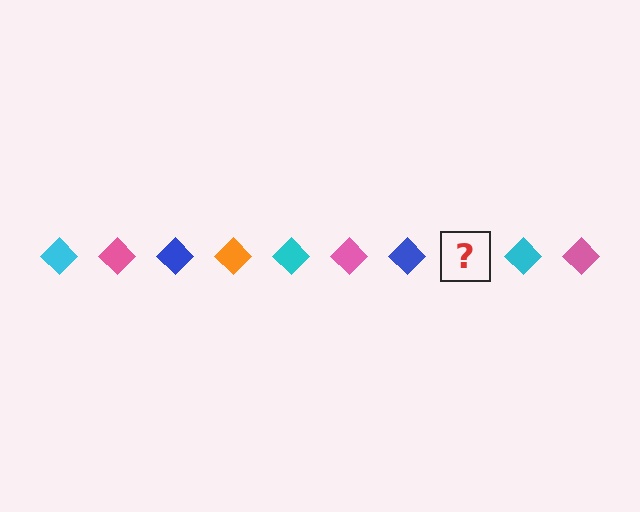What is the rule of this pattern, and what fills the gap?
The rule is that the pattern cycles through cyan, pink, blue, orange diamonds. The gap should be filled with an orange diamond.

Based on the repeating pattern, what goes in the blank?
The blank should be an orange diamond.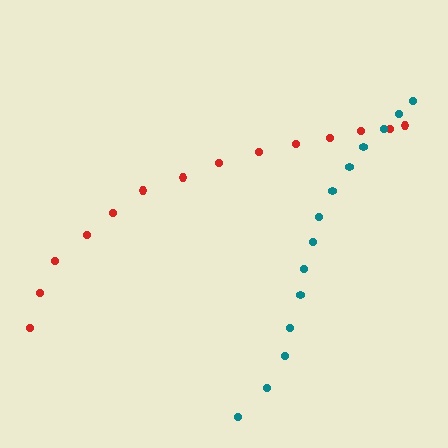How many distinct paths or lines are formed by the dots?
There are 2 distinct paths.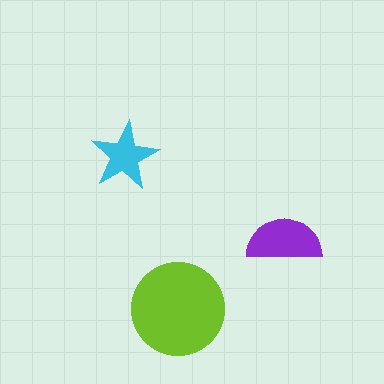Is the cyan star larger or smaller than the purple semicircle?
Smaller.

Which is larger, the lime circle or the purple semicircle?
The lime circle.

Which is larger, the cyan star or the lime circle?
The lime circle.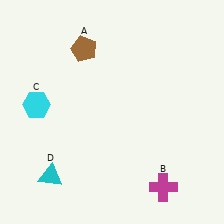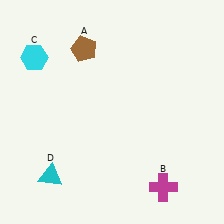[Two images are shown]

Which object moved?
The cyan hexagon (C) moved up.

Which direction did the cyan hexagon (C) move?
The cyan hexagon (C) moved up.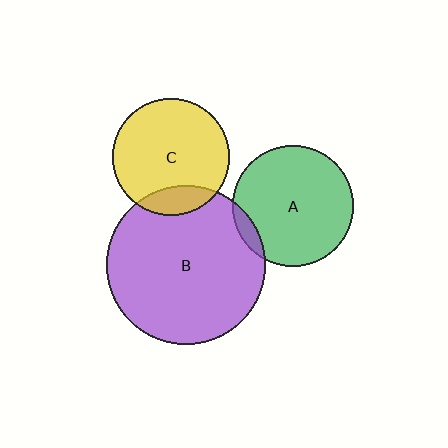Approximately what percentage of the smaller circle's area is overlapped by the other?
Approximately 5%.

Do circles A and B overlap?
Yes.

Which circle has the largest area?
Circle B (purple).